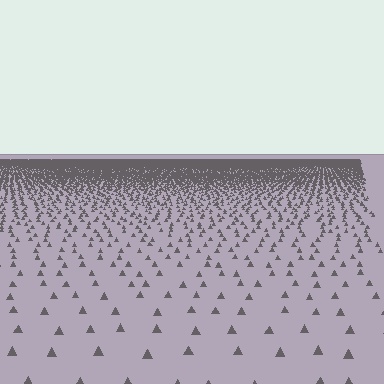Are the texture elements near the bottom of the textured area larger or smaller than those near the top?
Larger. Near the bottom, elements are closer to the viewer and appear at a bigger on-screen size.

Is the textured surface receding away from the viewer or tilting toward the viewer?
The surface is receding away from the viewer. Texture elements get smaller and denser toward the top.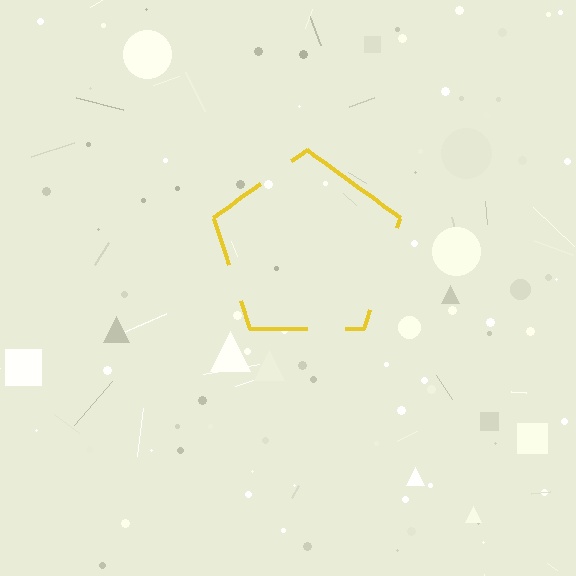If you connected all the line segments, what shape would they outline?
They would outline a pentagon.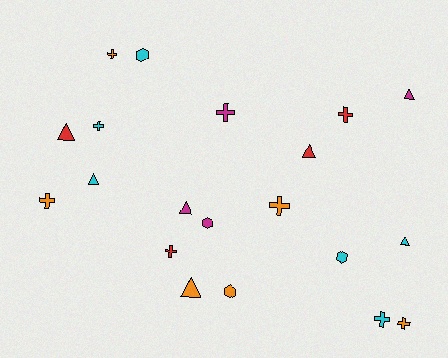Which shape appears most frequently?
Cross, with 9 objects.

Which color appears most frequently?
Orange, with 6 objects.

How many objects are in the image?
There are 20 objects.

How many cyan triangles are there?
There are 2 cyan triangles.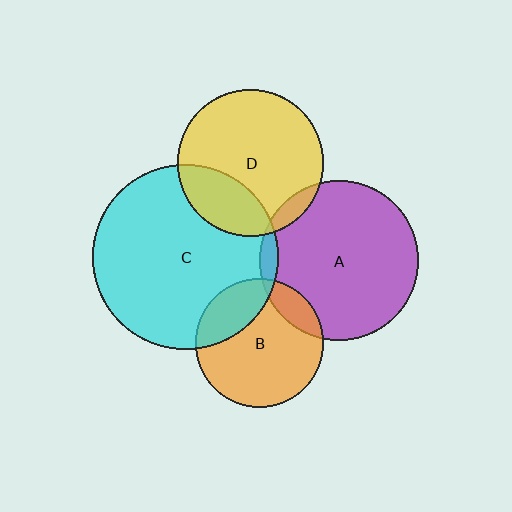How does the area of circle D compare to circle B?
Approximately 1.3 times.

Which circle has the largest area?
Circle C (cyan).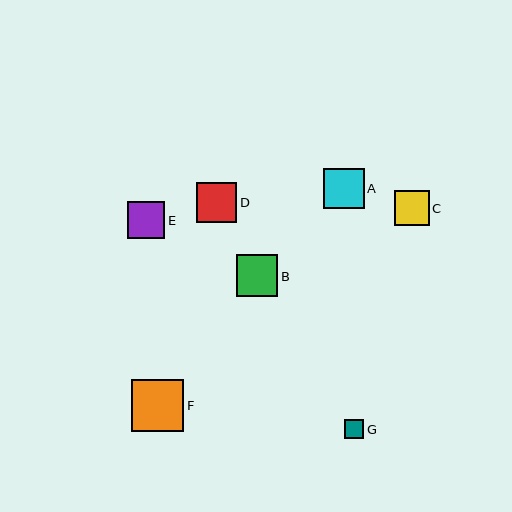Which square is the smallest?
Square G is the smallest with a size of approximately 19 pixels.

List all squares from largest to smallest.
From largest to smallest: F, B, A, D, E, C, G.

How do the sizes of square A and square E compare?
Square A and square E are approximately the same size.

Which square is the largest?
Square F is the largest with a size of approximately 52 pixels.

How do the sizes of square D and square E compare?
Square D and square E are approximately the same size.